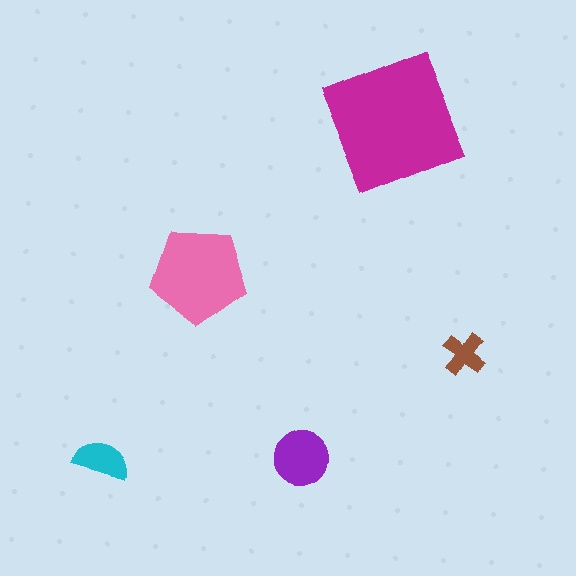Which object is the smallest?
The brown cross.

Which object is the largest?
The magenta square.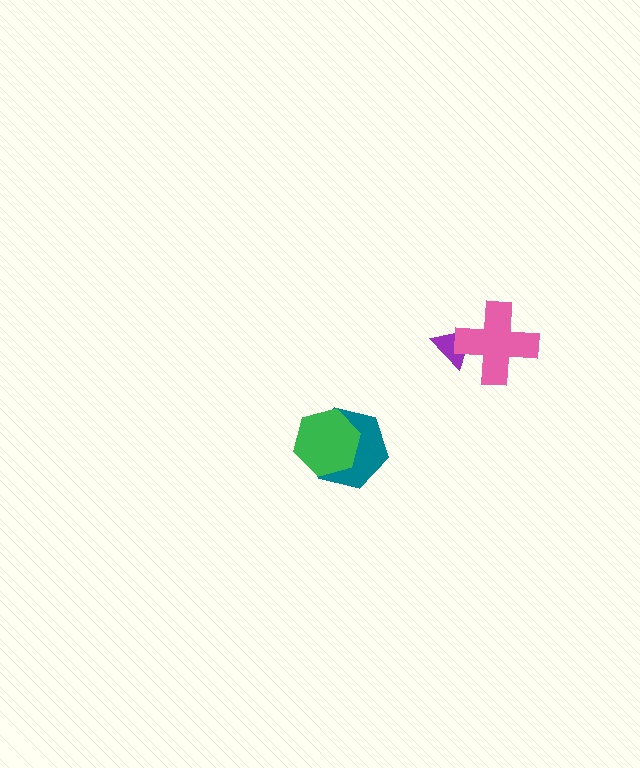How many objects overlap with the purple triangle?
1 object overlaps with the purple triangle.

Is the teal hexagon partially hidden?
Yes, it is partially covered by another shape.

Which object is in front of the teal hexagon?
The green hexagon is in front of the teal hexagon.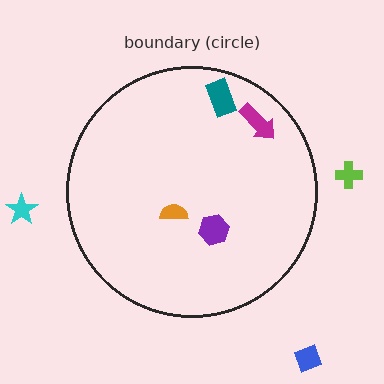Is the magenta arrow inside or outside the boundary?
Inside.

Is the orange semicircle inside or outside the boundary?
Inside.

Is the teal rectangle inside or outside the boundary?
Inside.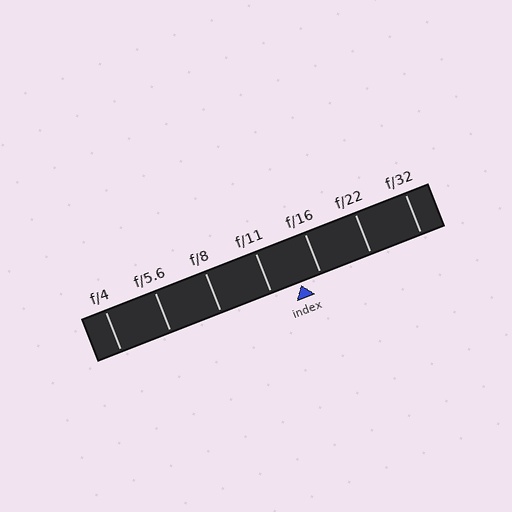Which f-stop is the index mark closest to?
The index mark is closest to f/16.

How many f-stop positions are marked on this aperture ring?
There are 7 f-stop positions marked.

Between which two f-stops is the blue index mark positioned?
The index mark is between f/11 and f/16.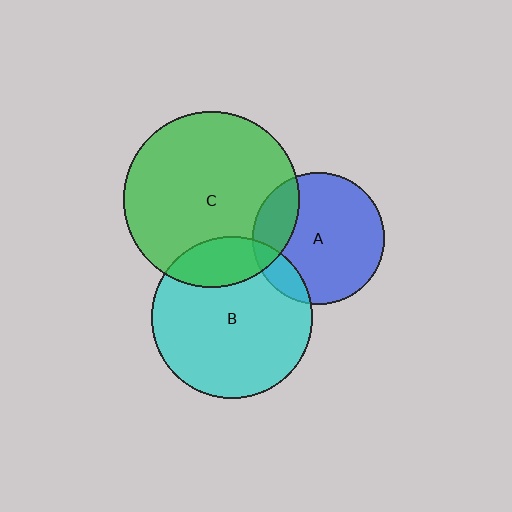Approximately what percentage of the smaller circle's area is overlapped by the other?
Approximately 20%.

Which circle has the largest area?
Circle C (green).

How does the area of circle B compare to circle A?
Approximately 1.5 times.